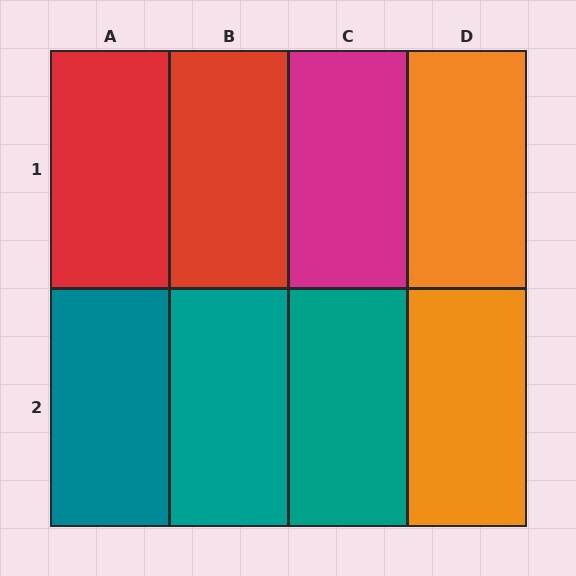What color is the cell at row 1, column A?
Red.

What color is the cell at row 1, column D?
Orange.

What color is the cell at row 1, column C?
Magenta.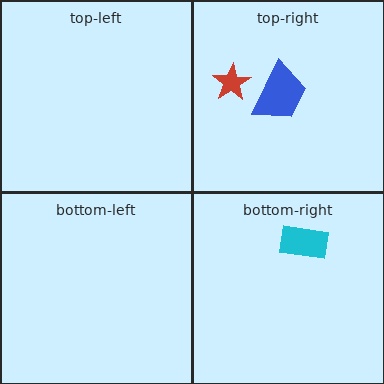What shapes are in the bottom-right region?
The cyan rectangle.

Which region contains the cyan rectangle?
The bottom-right region.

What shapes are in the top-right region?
The blue trapezoid, the red star.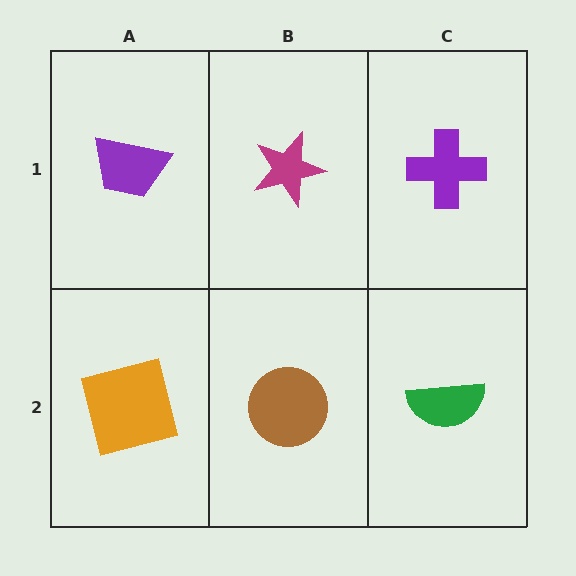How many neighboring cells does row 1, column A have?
2.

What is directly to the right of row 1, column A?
A magenta star.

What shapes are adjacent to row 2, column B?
A magenta star (row 1, column B), an orange square (row 2, column A), a green semicircle (row 2, column C).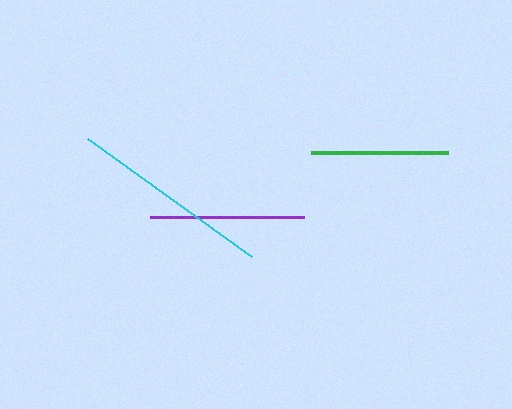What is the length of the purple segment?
The purple segment is approximately 154 pixels long.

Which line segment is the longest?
The cyan line is the longest at approximately 202 pixels.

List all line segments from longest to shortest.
From longest to shortest: cyan, purple, green.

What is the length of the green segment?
The green segment is approximately 137 pixels long.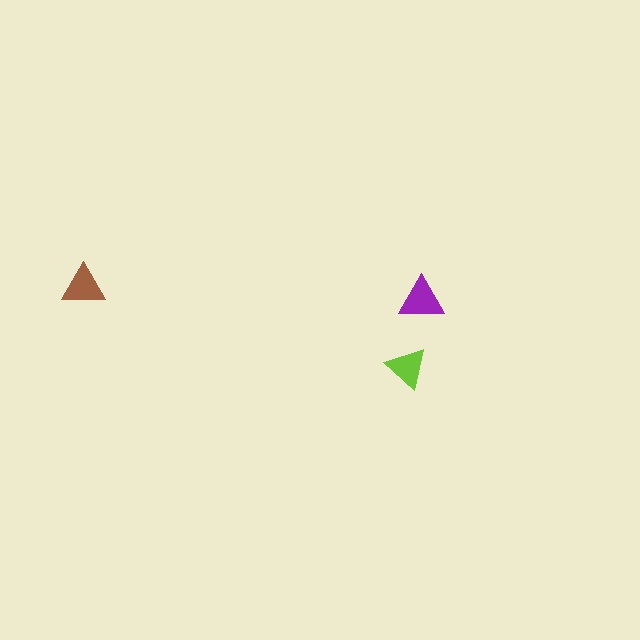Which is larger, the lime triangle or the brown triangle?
The brown one.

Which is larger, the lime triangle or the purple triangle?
The purple one.